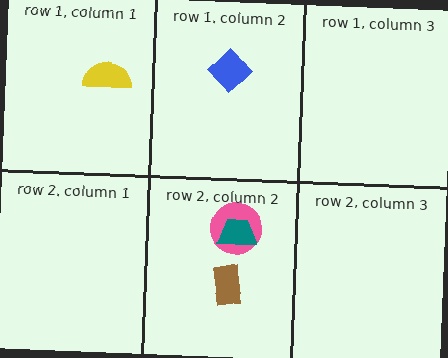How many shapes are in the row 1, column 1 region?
1.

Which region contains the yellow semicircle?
The row 1, column 1 region.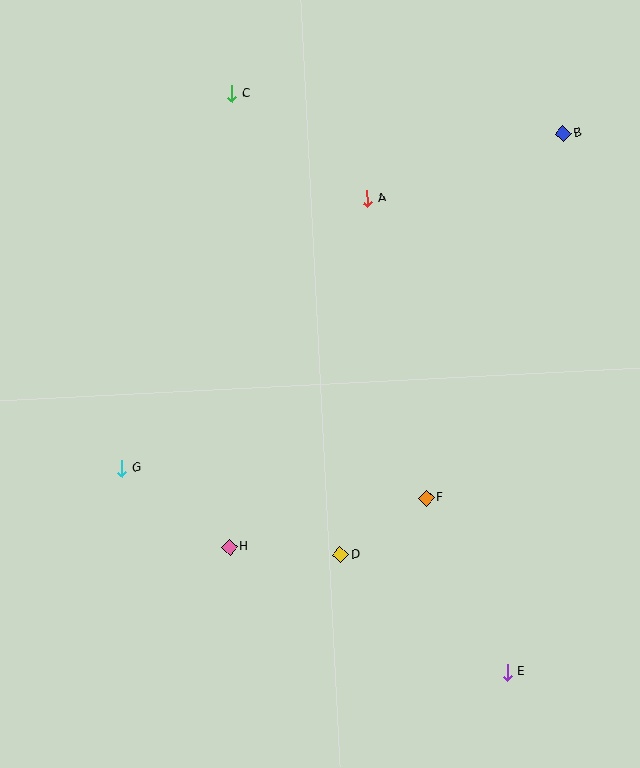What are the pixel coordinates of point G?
Point G is at (122, 469).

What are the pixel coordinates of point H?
Point H is at (230, 547).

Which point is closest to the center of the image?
Point F at (426, 498) is closest to the center.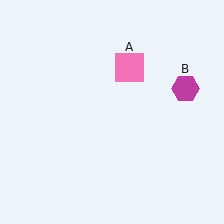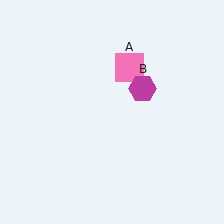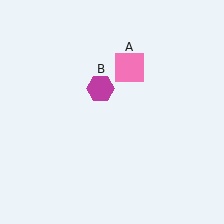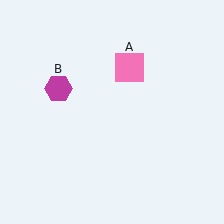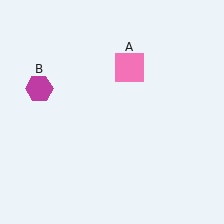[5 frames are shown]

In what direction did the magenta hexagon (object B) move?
The magenta hexagon (object B) moved left.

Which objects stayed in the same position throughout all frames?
Pink square (object A) remained stationary.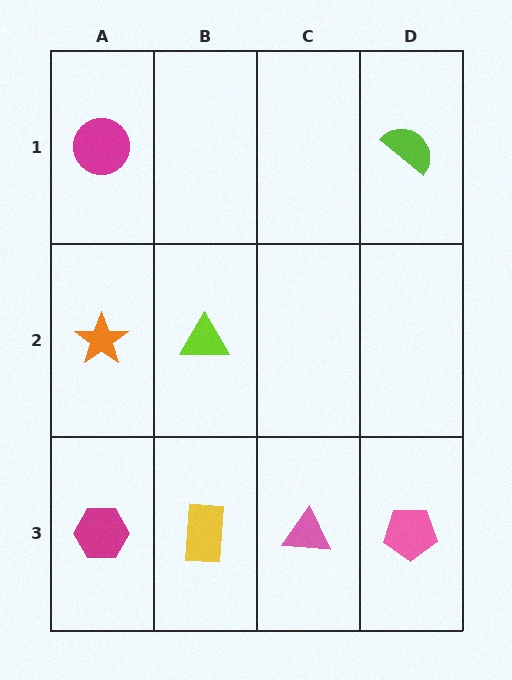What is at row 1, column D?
A lime semicircle.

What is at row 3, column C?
A pink triangle.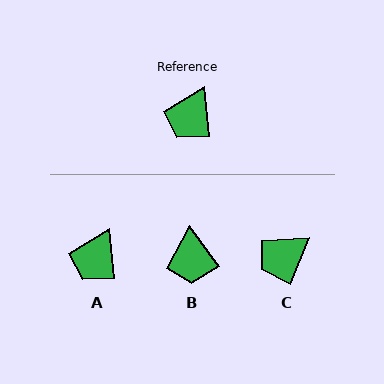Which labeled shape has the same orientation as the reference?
A.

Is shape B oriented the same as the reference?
No, it is off by about 30 degrees.